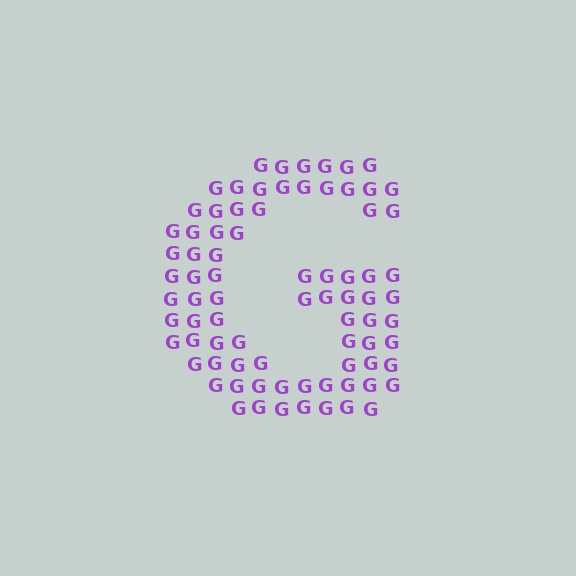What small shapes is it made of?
It is made of small letter G's.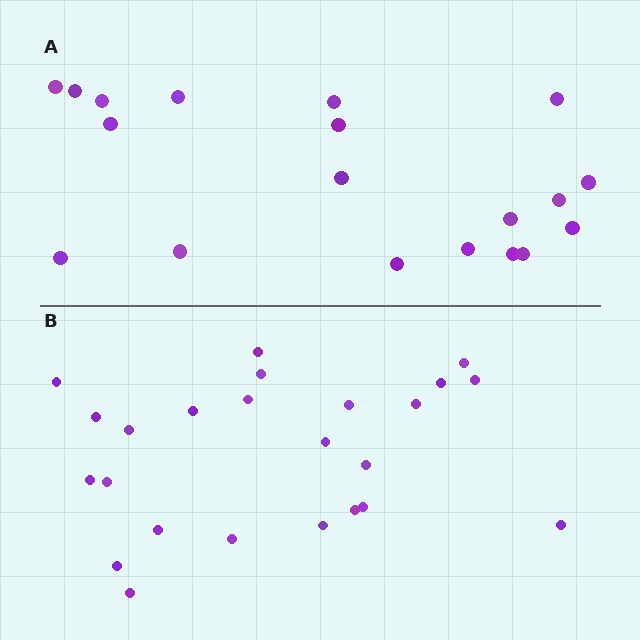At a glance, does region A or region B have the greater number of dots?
Region B (the bottom region) has more dots.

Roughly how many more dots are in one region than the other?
Region B has about 5 more dots than region A.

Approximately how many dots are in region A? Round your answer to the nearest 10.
About 20 dots. (The exact count is 19, which rounds to 20.)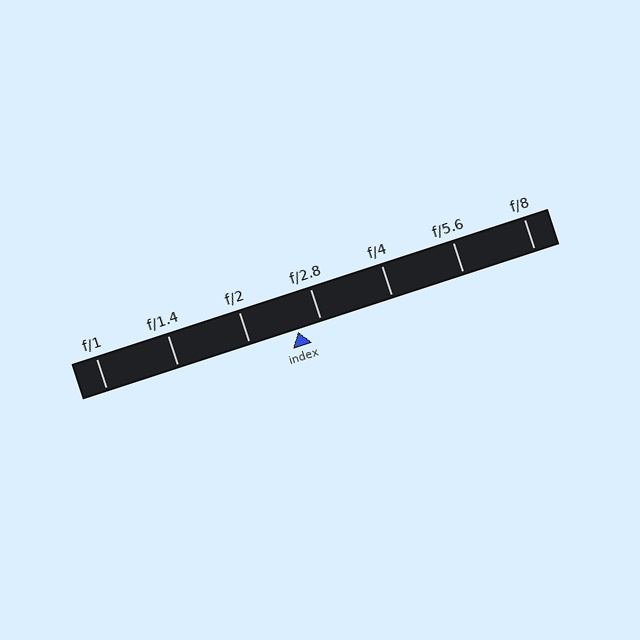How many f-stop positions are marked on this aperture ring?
There are 7 f-stop positions marked.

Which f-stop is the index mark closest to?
The index mark is closest to f/2.8.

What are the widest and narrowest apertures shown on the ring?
The widest aperture shown is f/1 and the narrowest is f/8.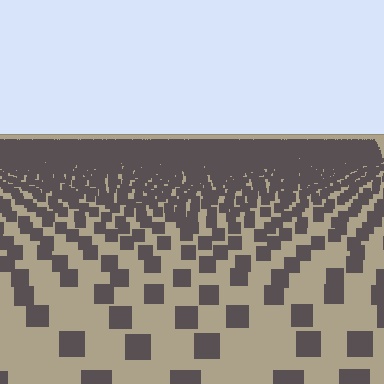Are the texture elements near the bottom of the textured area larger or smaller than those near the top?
Larger. Near the bottom, elements are closer to the viewer and appear at a bigger on-screen size.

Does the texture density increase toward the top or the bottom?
Density increases toward the top.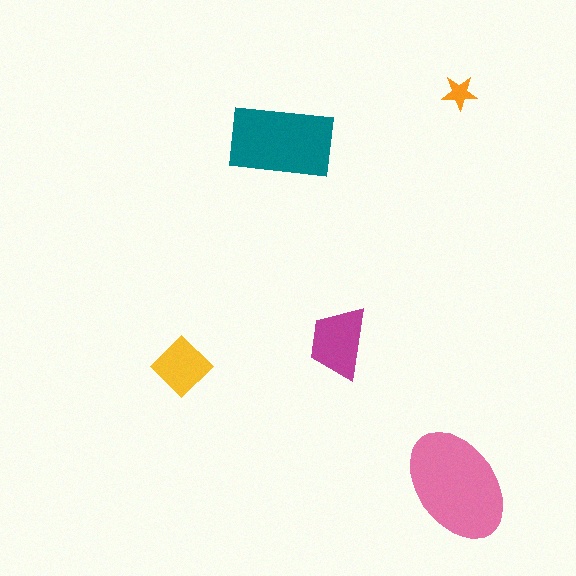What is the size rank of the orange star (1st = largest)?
5th.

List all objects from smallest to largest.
The orange star, the yellow diamond, the magenta trapezoid, the teal rectangle, the pink ellipse.